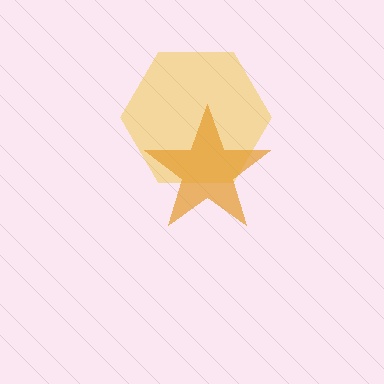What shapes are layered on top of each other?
The layered shapes are: a yellow hexagon, an orange star.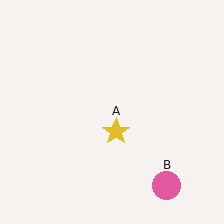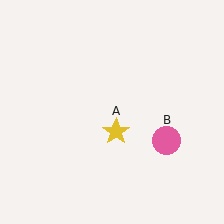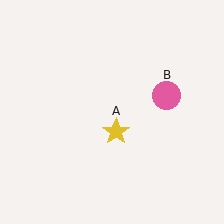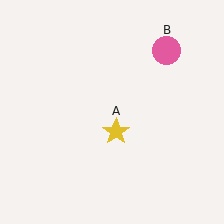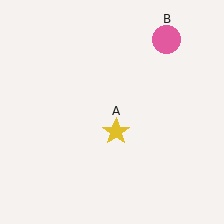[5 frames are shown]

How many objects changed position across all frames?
1 object changed position: pink circle (object B).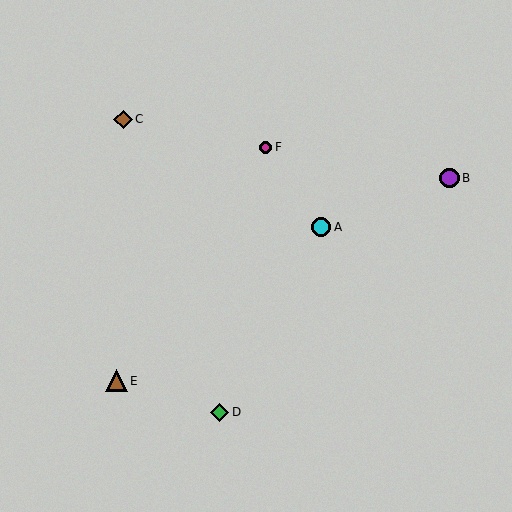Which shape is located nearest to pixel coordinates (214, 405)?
The green diamond (labeled D) at (219, 412) is nearest to that location.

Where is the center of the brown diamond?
The center of the brown diamond is at (123, 119).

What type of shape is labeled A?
Shape A is a cyan circle.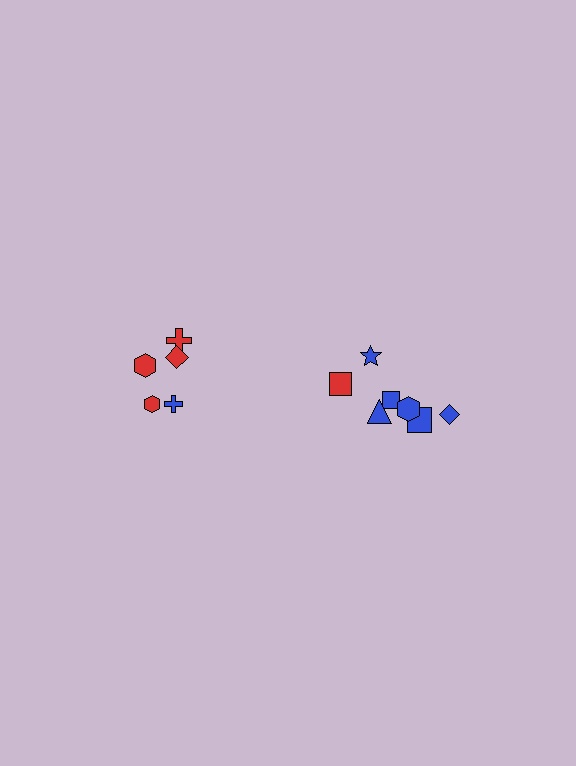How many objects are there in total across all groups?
There are 13 objects.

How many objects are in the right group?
There are 8 objects.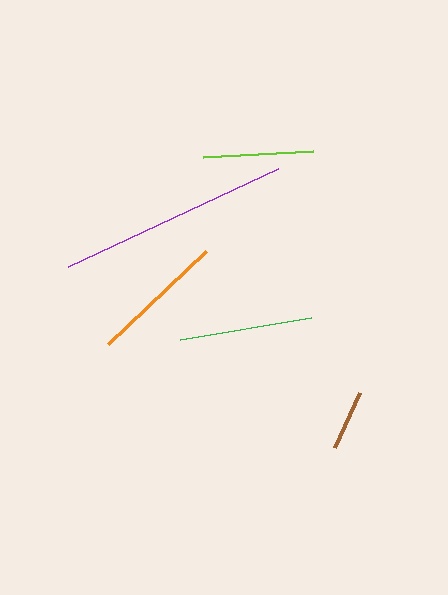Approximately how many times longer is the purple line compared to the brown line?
The purple line is approximately 3.8 times the length of the brown line.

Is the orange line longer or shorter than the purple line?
The purple line is longer than the orange line.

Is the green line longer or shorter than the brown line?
The green line is longer than the brown line.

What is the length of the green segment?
The green segment is approximately 133 pixels long.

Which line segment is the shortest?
The brown line is the shortest at approximately 61 pixels.